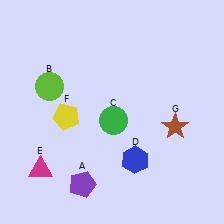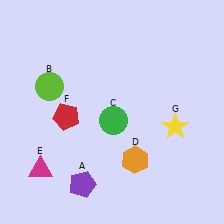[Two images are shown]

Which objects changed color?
D changed from blue to orange. F changed from yellow to red. G changed from brown to yellow.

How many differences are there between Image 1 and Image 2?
There are 3 differences between the two images.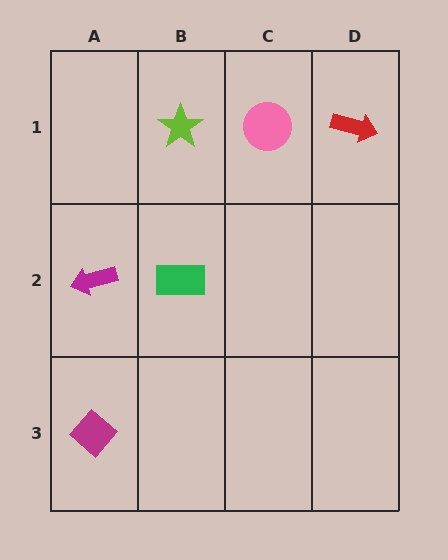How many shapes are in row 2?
2 shapes.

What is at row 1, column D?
A red arrow.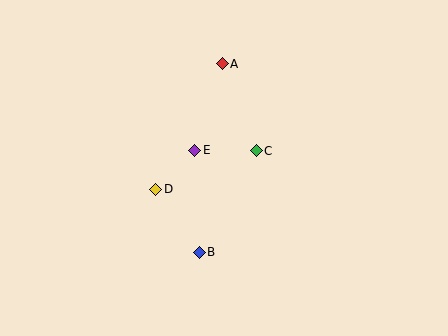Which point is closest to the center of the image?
Point E at (195, 150) is closest to the center.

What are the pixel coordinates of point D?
Point D is at (156, 190).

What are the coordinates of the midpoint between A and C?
The midpoint between A and C is at (239, 107).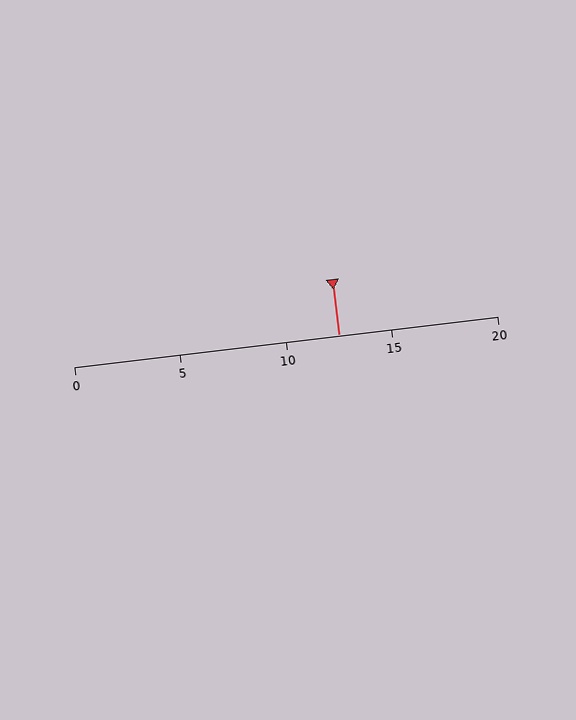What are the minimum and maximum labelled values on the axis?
The axis runs from 0 to 20.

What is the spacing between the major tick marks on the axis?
The major ticks are spaced 5 apart.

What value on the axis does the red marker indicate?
The marker indicates approximately 12.5.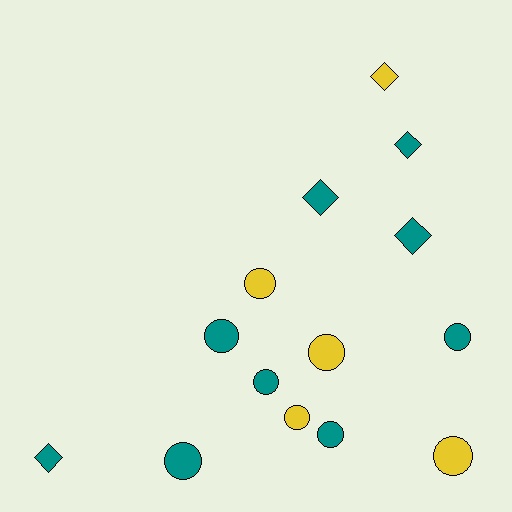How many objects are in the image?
There are 14 objects.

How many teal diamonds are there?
There are 4 teal diamonds.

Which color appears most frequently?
Teal, with 9 objects.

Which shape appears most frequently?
Circle, with 9 objects.